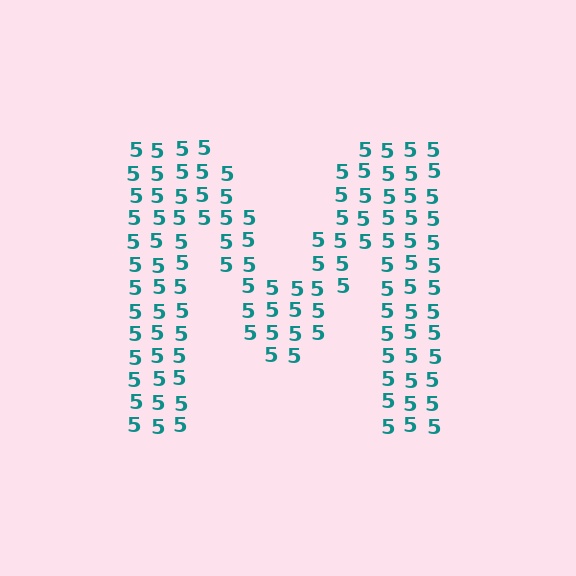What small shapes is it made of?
It is made of small digit 5's.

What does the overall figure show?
The overall figure shows the letter M.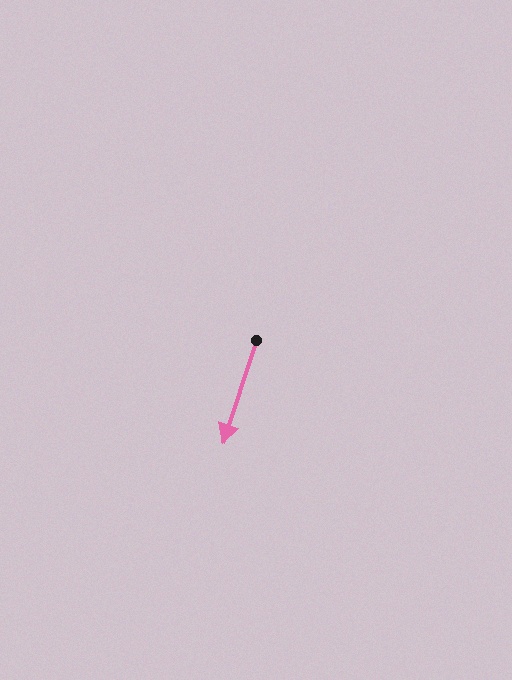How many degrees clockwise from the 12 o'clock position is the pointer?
Approximately 198 degrees.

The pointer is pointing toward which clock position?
Roughly 7 o'clock.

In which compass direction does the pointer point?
South.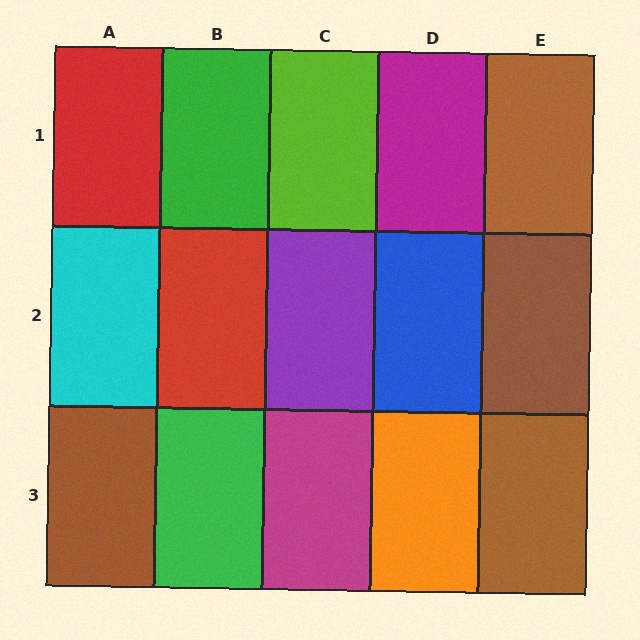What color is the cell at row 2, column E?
Brown.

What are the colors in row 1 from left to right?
Red, green, lime, magenta, brown.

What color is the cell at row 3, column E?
Brown.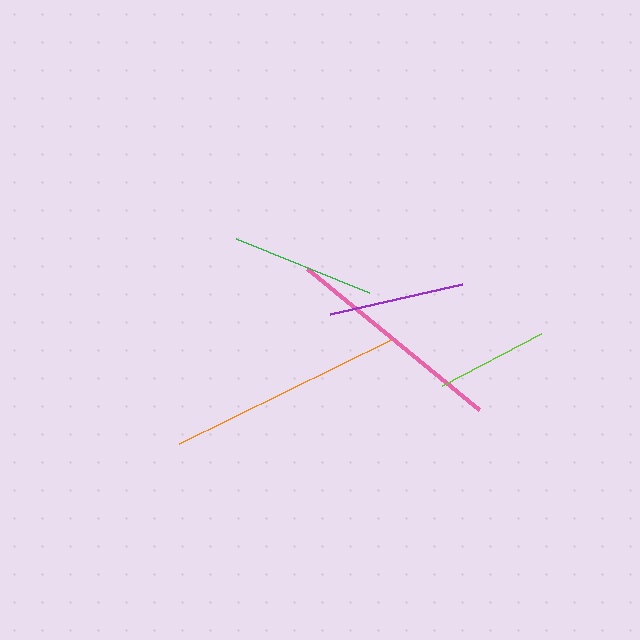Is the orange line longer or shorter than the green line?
The orange line is longer than the green line.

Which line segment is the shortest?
The lime line is the shortest at approximately 112 pixels.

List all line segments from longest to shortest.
From longest to shortest: orange, pink, green, purple, lime.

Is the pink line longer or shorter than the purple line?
The pink line is longer than the purple line.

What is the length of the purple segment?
The purple segment is approximately 136 pixels long.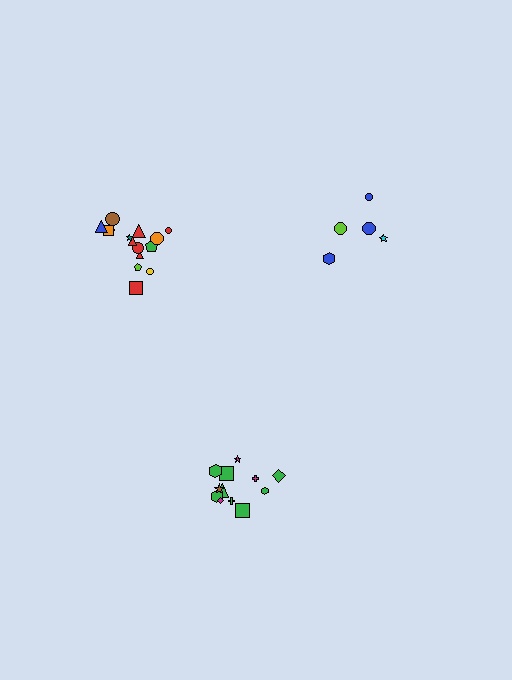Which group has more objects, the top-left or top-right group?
The top-left group.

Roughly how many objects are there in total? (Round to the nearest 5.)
Roughly 30 objects in total.